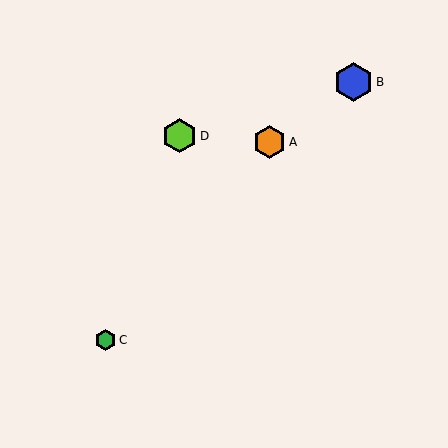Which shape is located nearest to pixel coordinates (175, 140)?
The lime hexagon (labeled D) at (179, 136) is nearest to that location.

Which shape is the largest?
The blue hexagon (labeled B) is the largest.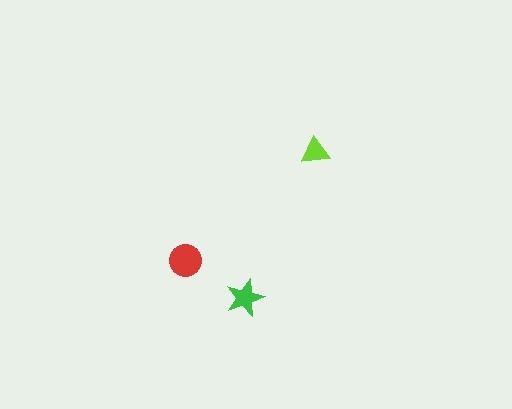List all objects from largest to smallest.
The red circle, the green star, the lime triangle.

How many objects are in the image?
There are 3 objects in the image.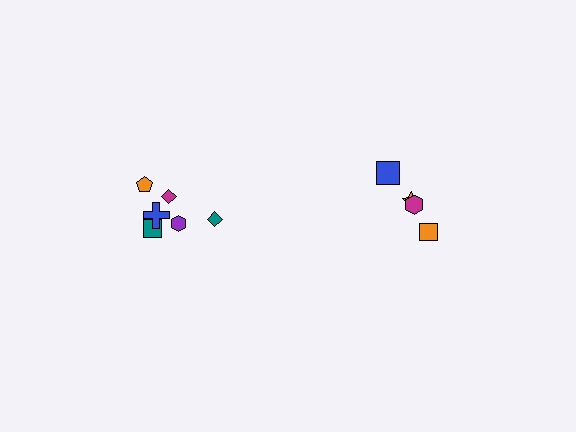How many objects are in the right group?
There are 4 objects.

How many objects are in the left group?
There are 6 objects.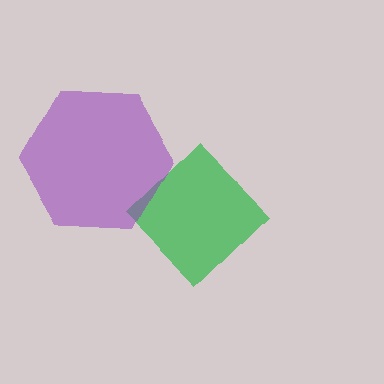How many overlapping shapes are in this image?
There are 2 overlapping shapes in the image.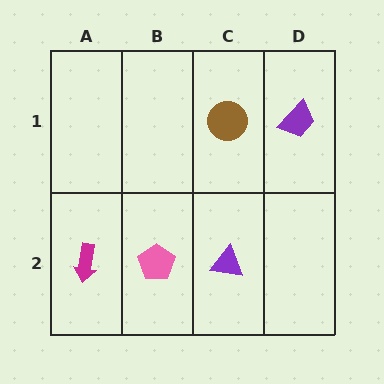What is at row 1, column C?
A brown circle.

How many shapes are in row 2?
3 shapes.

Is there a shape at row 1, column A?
No, that cell is empty.